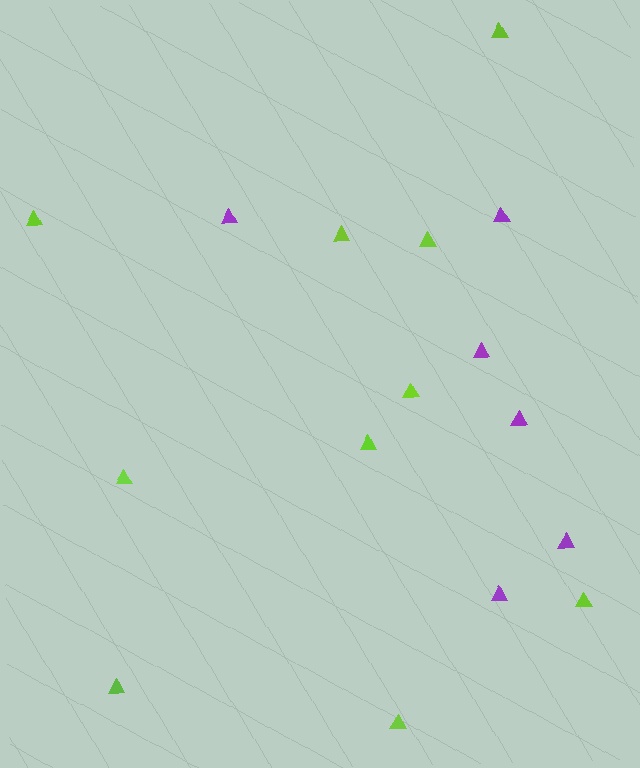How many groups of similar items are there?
There are 2 groups: one group of purple triangles (6) and one group of lime triangles (10).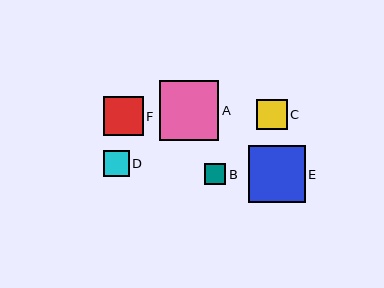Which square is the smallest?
Square B is the smallest with a size of approximately 21 pixels.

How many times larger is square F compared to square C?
Square F is approximately 1.3 times the size of square C.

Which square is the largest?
Square A is the largest with a size of approximately 60 pixels.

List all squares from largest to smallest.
From largest to smallest: A, E, F, C, D, B.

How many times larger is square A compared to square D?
Square A is approximately 2.3 times the size of square D.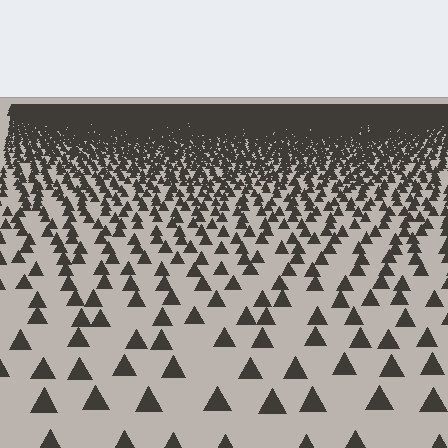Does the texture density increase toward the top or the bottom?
Density increases toward the top.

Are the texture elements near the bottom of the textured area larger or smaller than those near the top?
Larger. Near the bottom, elements are closer to the viewer and appear at a bigger on-screen size.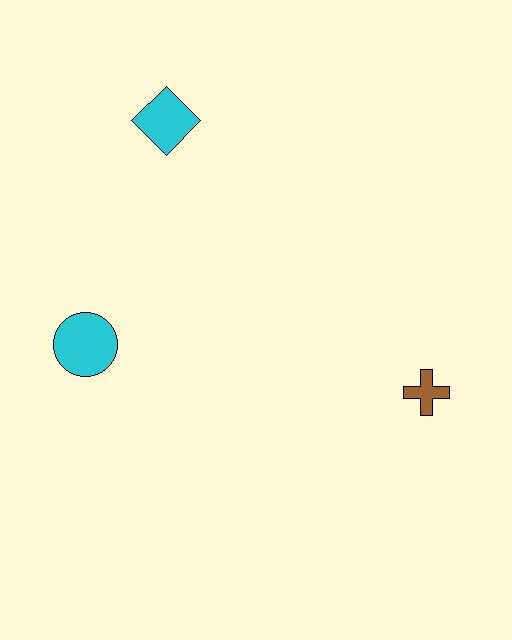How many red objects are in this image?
There are no red objects.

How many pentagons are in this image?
There are no pentagons.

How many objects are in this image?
There are 3 objects.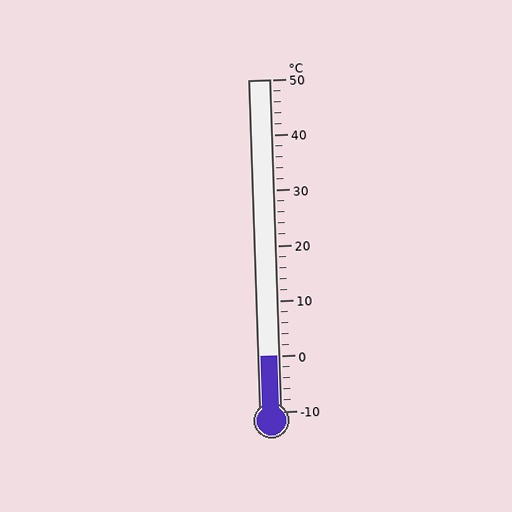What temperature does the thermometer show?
The thermometer shows approximately 0°C.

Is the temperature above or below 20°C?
The temperature is below 20°C.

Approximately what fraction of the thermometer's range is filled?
The thermometer is filled to approximately 15% of its range.